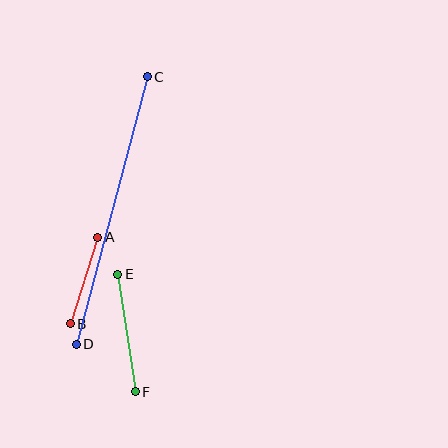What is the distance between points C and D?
The distance is approximately 277 pixels.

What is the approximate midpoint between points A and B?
The midpoint is at approximately (84, 281) pixels.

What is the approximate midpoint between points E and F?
The midpoint is at approximately (127, 333) pixels.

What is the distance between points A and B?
The distance is approximately 90 pixels.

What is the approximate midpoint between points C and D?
The midpoint is at approximately (112, 210) pixels.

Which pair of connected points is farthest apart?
Points C and D are farthest apart.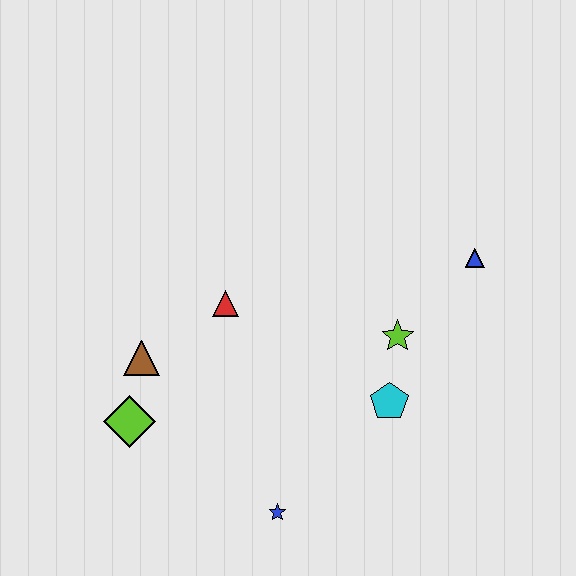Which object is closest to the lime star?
The cyan pentagon is closest to the lime star.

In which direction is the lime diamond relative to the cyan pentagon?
The lime diamond is to the left of the cyan pentagon.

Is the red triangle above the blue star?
Yes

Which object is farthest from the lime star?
The lime diamond is farthest from the lime star.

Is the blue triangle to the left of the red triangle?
No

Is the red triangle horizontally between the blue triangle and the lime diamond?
Yes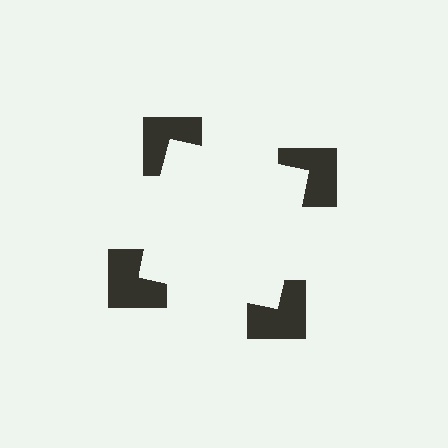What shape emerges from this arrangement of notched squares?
An illusory square — its edges are inferred from the aligned wedge cuts in the notched squares, not physically drawn.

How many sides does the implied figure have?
4 sides.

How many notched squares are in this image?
There are 4 — one at each vertex of the illusory square.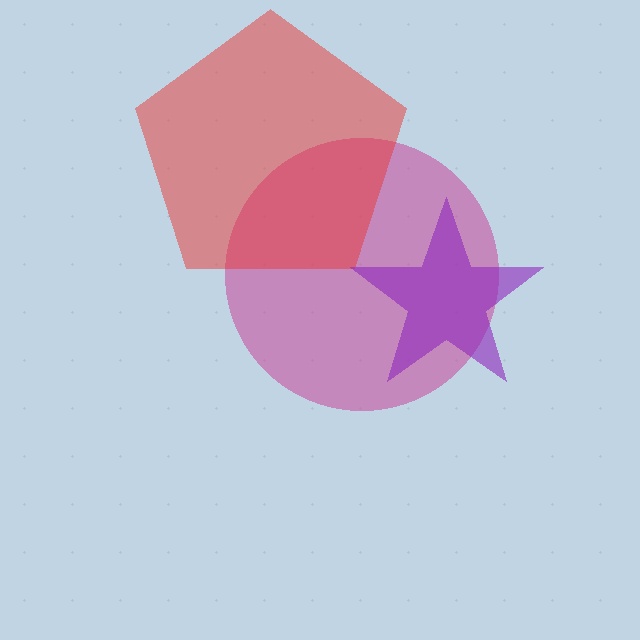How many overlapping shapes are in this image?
There are 3 overlapping shapes in the image.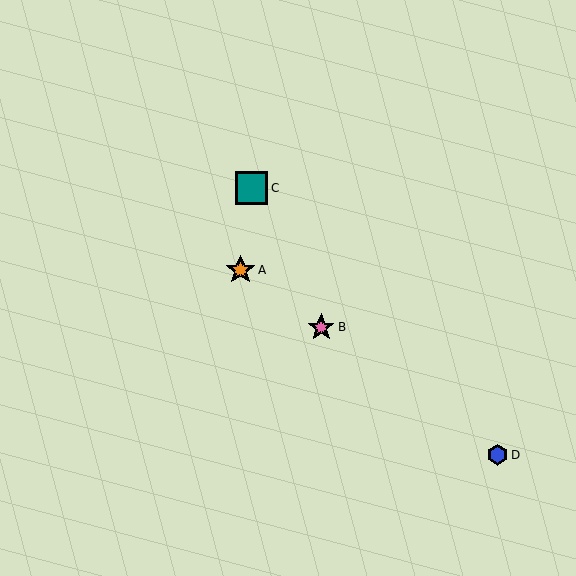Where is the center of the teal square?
The center of the teal square is at (251, 188).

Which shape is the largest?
The teal square (labeled C) is the largest.